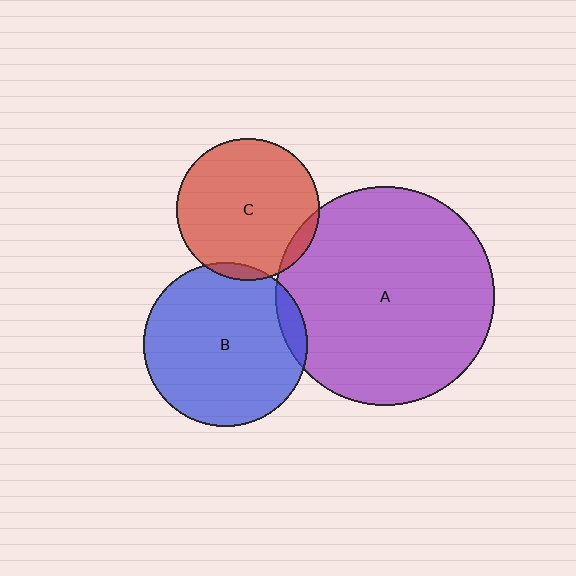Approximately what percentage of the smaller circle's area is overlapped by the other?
Approximately 5%.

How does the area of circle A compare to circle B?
Approximately 1.8 times.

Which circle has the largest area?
Circle A (purple).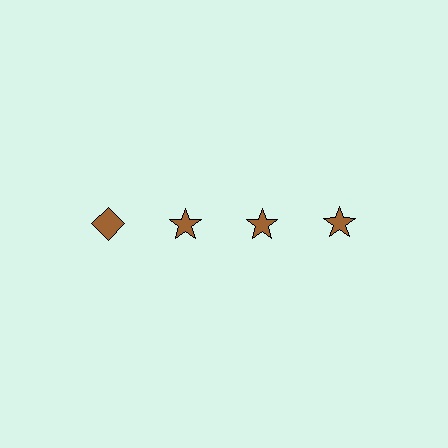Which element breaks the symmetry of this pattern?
The brown diamond in the top row, leftmost column breaks the symmetry. All other shapes are brown stars.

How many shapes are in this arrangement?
There are 4 shapes arranged in a grid pattern.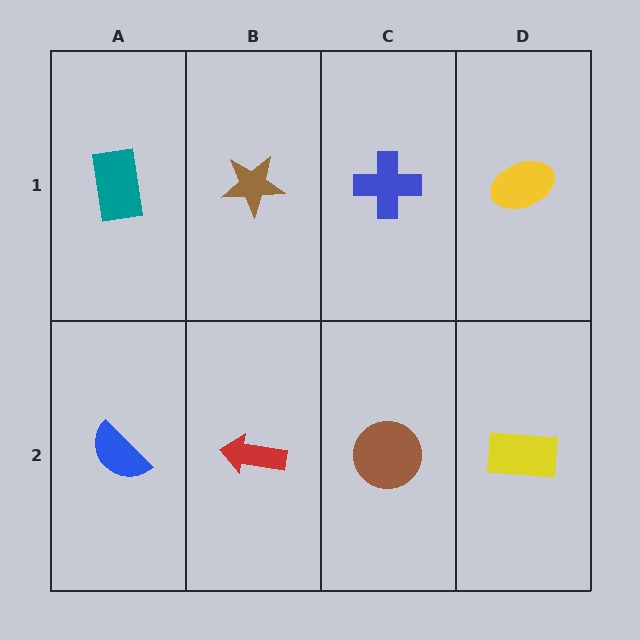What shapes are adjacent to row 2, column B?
A brown star (row 1, column B), a blue semicircle (row 2, column A), a brown circle (row 2, column C).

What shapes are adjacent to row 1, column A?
A blue semicircle (row 2, column A), a brown star (row 1, column B).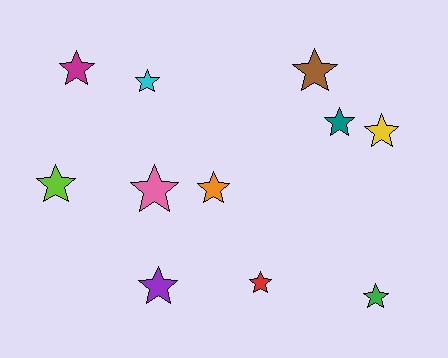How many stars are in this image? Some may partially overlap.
There are 11 stars.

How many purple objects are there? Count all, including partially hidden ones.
There is 1 purple object.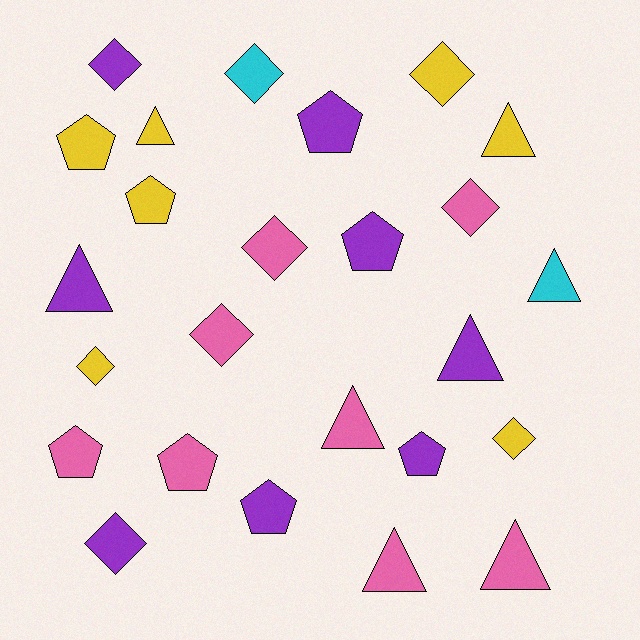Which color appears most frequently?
Pink, with 8 objects.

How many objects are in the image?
There are 25 objects.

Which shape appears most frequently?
Diamond, with 9 objects.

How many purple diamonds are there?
There are 2 purple diamonds.